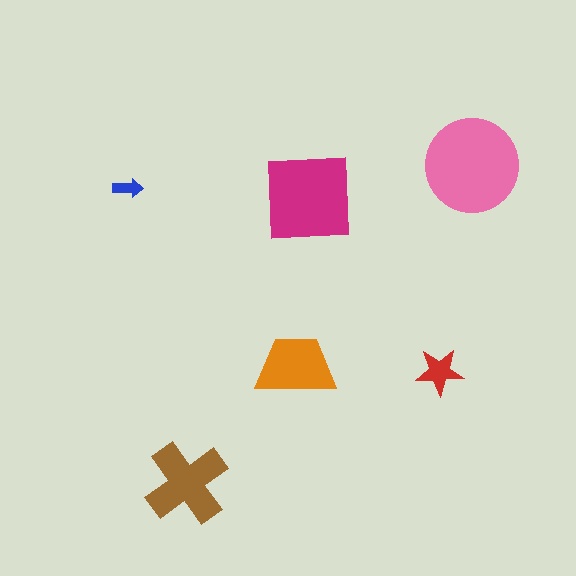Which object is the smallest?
The blue arrow.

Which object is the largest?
The pink circle.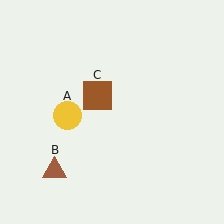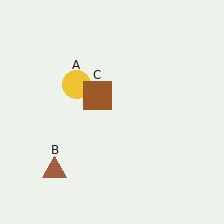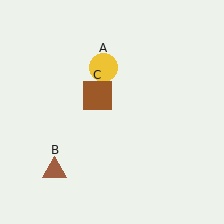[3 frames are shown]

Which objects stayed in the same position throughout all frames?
Brown triangle (object B) and brown square (object C) remained stationary.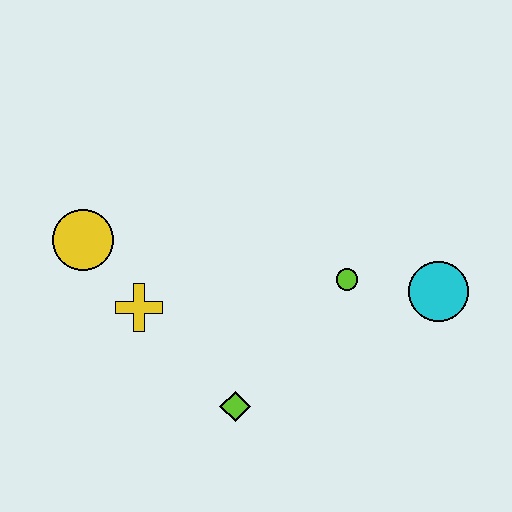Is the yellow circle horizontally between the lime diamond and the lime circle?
No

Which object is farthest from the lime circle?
The yellow circle is farthest from the lime circle.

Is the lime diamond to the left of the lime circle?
Yes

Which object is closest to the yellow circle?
The yellow cross is closest to the yellow circle.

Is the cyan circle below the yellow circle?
Yes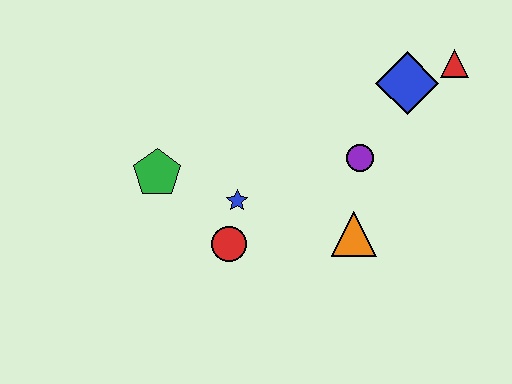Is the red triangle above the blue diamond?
Yes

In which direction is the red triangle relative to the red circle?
The red triangle is to the right of the red circle.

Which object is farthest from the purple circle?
The green pentagon is farthest from the purple circle.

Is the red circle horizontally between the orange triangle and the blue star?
No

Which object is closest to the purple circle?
The orange triangle is closest to the purple circle.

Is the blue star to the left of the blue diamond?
Yes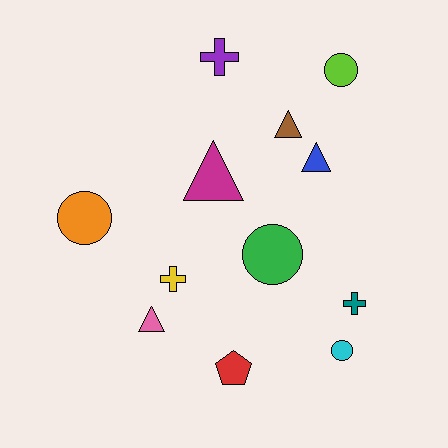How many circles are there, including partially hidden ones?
There are 4 circles.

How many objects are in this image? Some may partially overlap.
There are 12 objects.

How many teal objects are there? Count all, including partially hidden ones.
There is 1 teal object.